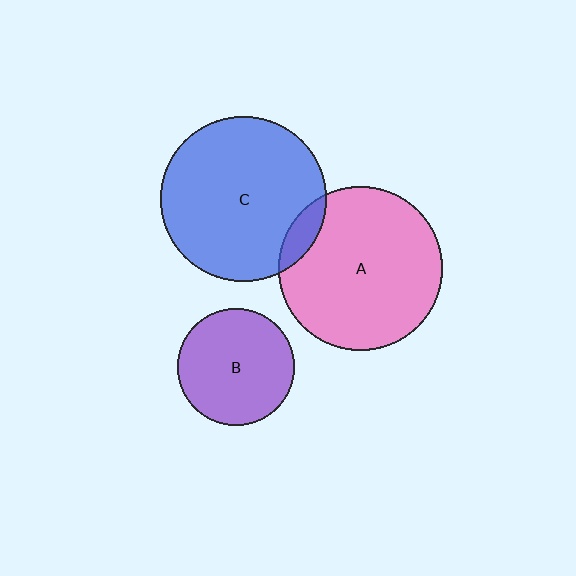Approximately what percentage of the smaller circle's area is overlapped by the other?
Approximately 10%.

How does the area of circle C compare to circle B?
Approximately 2.0 times.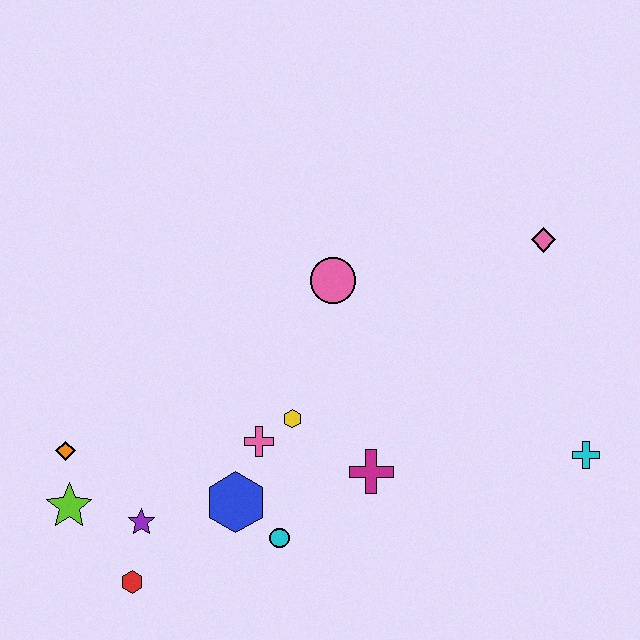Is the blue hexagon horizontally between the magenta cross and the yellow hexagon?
No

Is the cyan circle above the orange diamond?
No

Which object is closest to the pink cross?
The yellow hexagon is closest to the pink cross.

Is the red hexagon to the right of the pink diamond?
No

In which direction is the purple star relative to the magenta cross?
The purple star is to the left of the magenta cross.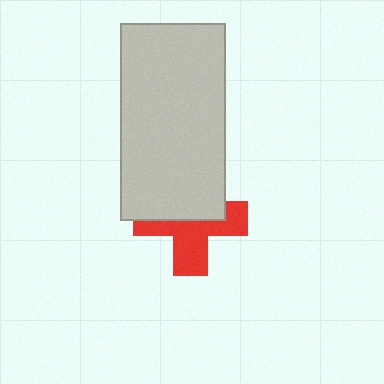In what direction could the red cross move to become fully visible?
The red cross could move down. That would shift it out from behind the light gray rectangle entirely.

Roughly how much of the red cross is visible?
About half of it is visible (roughly 51%).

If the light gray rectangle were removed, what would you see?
You would see the complete red cross.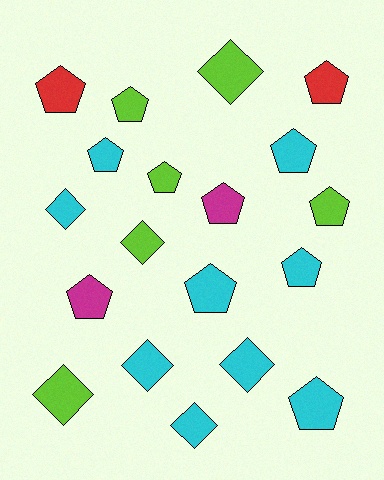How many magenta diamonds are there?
There are no magenta diamonds.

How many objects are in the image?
There are 19 objects.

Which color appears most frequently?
Cyan, with 9 objects.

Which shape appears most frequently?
Pentagon, with 12 objects.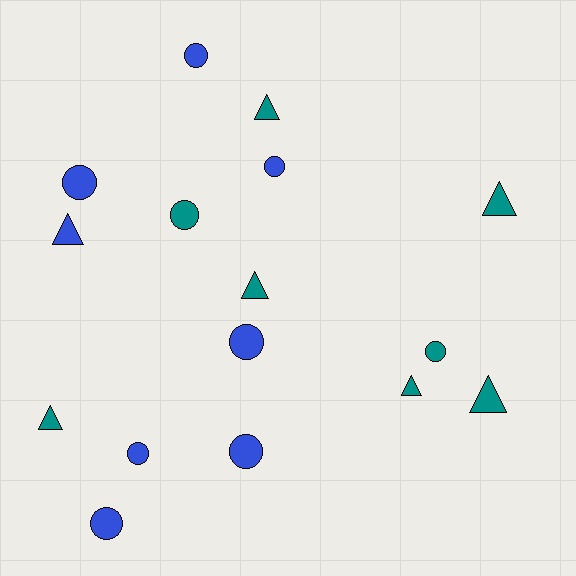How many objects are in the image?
There are 16 objects.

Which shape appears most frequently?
Circle, with 9 objects.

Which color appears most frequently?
Blue, with 8 objects.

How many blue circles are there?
There are 7 blue circles.